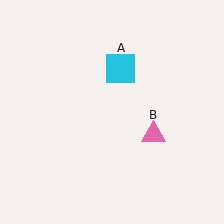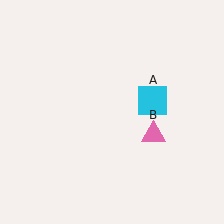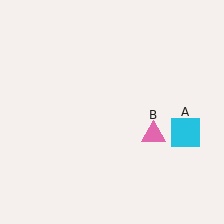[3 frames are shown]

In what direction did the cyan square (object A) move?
The cyan square (object A) moved down and to the right.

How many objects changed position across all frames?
1 object changed position: cyan square (object A).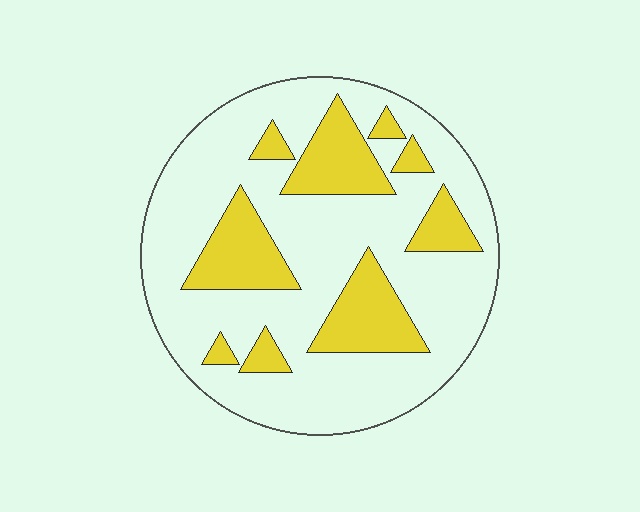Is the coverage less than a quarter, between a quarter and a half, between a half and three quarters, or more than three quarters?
Between a quarter and a half.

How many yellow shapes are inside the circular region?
9.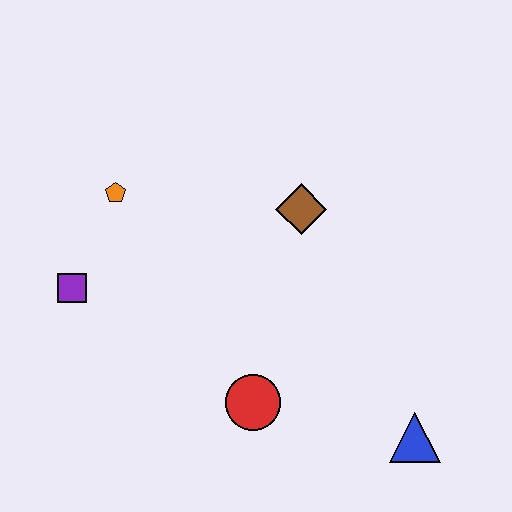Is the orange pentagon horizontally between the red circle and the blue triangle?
No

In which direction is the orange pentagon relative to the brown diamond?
The orange pentagon is to the left of the brown diamond.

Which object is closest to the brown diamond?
The orange pentagon is closest to the brown diamond.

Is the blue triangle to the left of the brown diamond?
No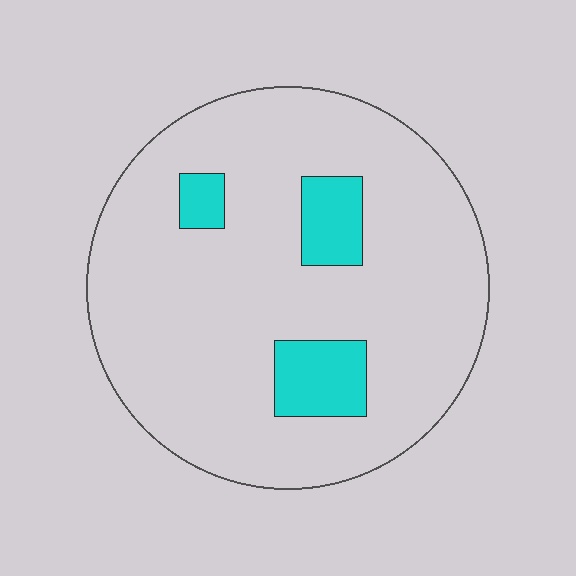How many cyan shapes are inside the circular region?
3.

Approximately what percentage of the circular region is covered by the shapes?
Approximately 10%.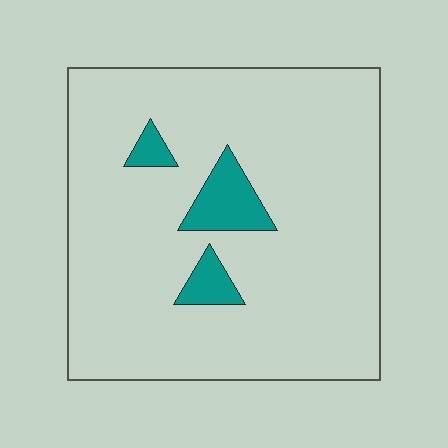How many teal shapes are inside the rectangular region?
3.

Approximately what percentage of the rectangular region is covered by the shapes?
Approximately 10%.